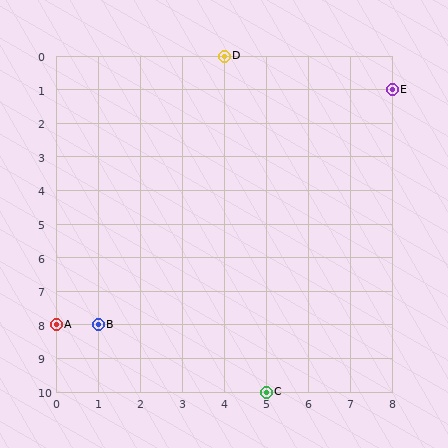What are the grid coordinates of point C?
Point C is at grid coordinates (5, 10).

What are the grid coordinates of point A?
Point A is at grid coordinates (0, 8).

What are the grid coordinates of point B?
Point B is at grid coordinates (1, 8).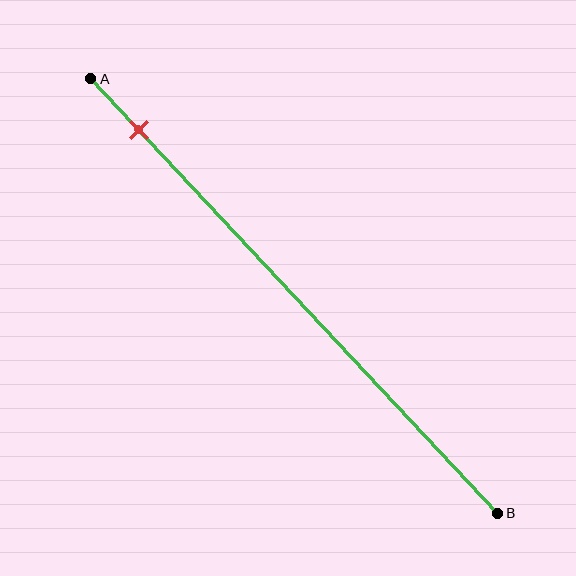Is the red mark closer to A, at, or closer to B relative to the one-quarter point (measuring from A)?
The red mark is closer to point A than the one-quarter point of segment AB.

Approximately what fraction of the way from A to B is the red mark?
The red mark is approximately 10% of the way from A to B.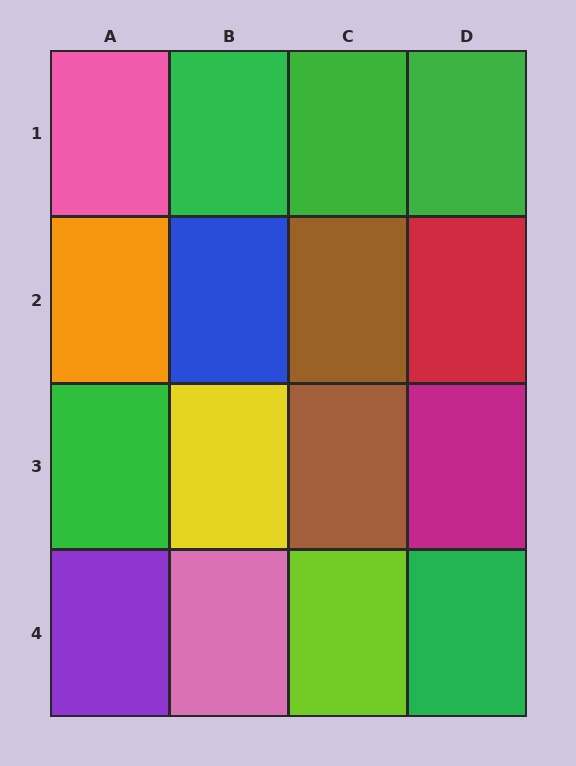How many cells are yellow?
1 cell is yellow.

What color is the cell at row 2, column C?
Brown.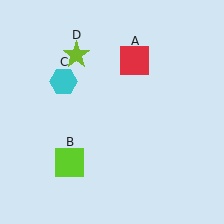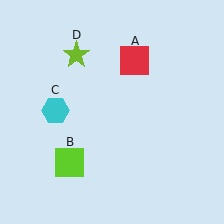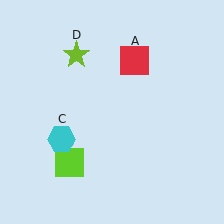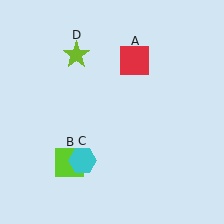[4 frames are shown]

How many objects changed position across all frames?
1 object changed position: cyan hexagon (object C).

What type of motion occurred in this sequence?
The cyan hexagon (object C) rotated counterclockwise around the center of the scene.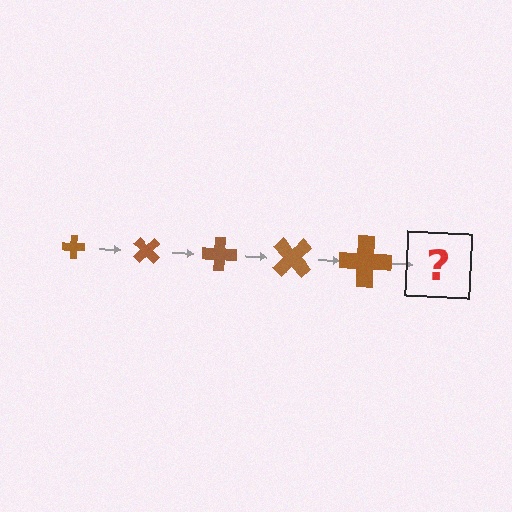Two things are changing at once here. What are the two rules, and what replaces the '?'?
The two rules are that the cross grows larger each step and it rotates 45 degrees each step. The '?' should be a cross, larger than the previous one and rotated 225 degrees from the start.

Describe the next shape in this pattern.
It should be a cross, larger than the previous one and rotated 225 degrees from the start.